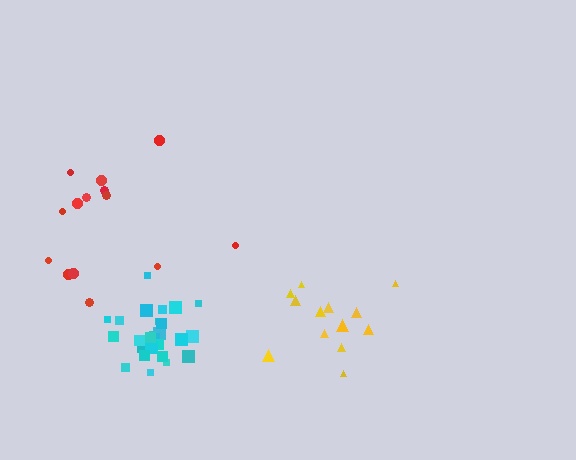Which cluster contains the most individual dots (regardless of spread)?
Cyan (26).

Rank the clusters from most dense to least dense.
cyan, yellow, red.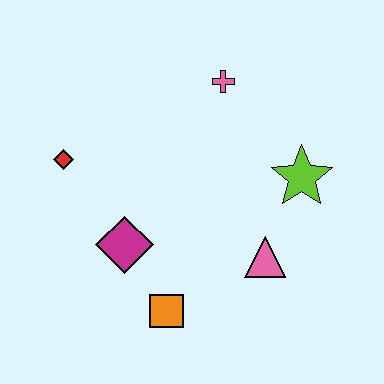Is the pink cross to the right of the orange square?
Yes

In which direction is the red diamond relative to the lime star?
The red diamond is to the left of the lime star.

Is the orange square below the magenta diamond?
Yes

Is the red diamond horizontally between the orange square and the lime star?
No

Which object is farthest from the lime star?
The red diamond is farthest from the lime star.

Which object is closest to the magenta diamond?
The orange square is closest to the magenta diamond.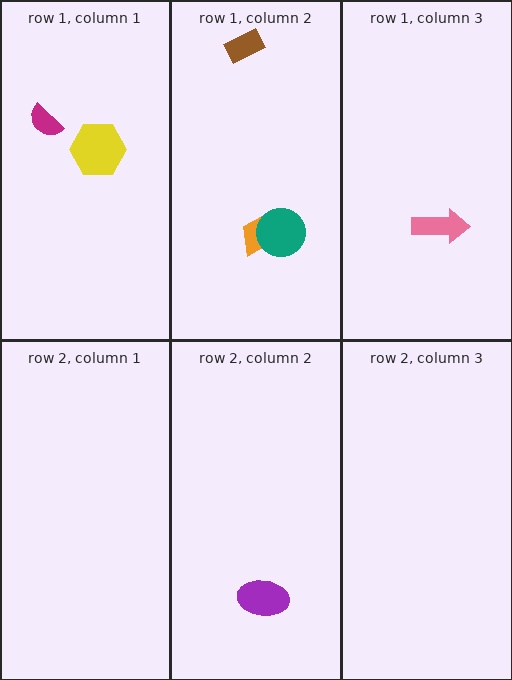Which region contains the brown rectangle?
The row 1, column 2 region.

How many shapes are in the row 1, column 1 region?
2.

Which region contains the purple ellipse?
The row 2, column 2 region.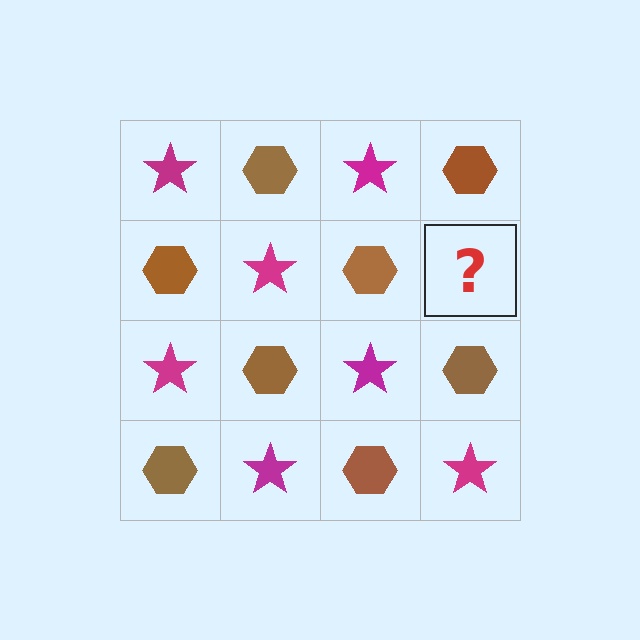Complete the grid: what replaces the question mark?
The question mark should be replaced with a magenta star.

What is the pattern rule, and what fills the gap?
The rule is that it alternates magenta star and brown hexagon in a checkerboard pattern. The gap should be filled with a magenta star.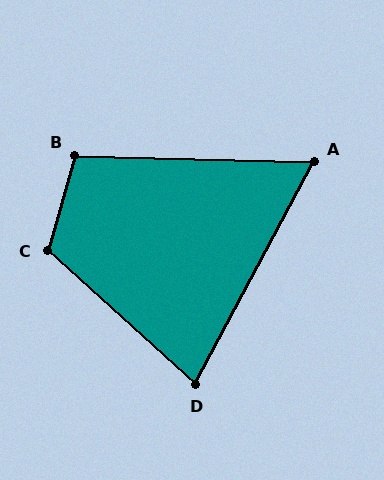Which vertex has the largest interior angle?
C, at approximately 117 degrees.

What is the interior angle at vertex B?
Approximately 104 degrees (obtuse).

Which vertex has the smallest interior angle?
A, at approximately 63 degrees.